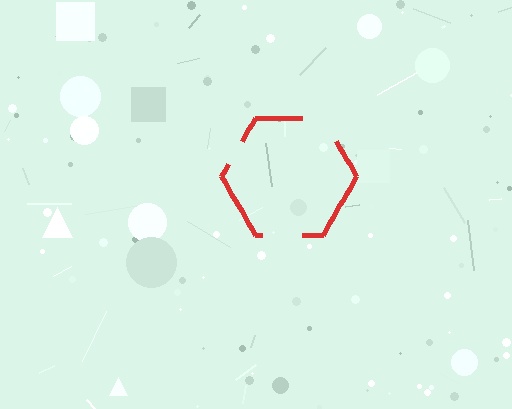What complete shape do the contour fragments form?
The contour fragments form a hexagon.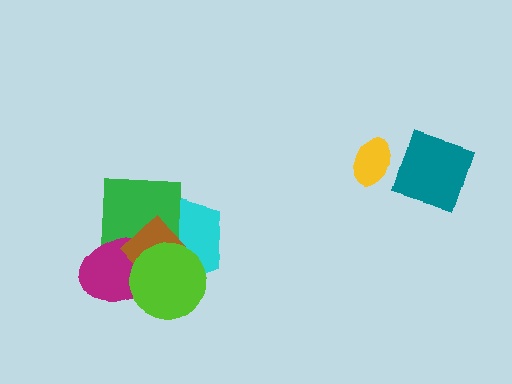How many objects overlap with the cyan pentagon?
4 objects overlap with the cyan pentagon.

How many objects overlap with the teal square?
0 objects overlap with the teal square.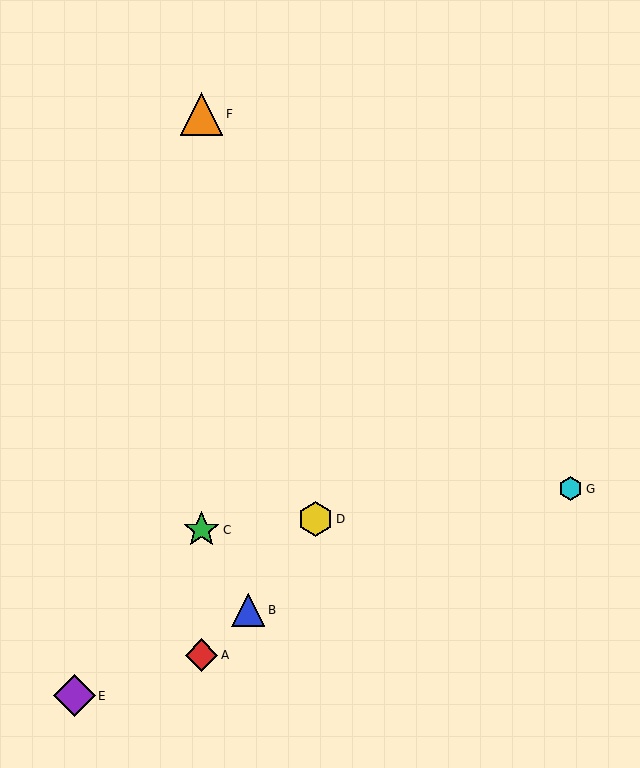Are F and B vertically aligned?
No, F is at x≈202 and B is at x≈248.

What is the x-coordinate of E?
Object E is at x≈74.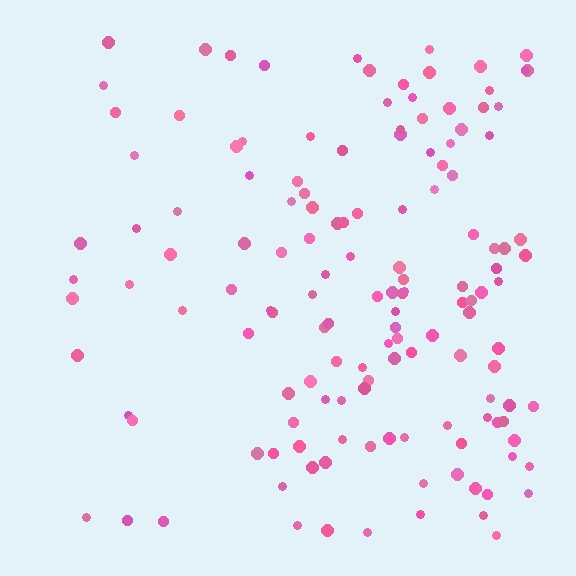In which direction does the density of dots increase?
From left to right, with the right side densest.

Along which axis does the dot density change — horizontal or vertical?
Horizontal.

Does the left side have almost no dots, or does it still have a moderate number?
Still a moderate number, just noticeably fewer than the right.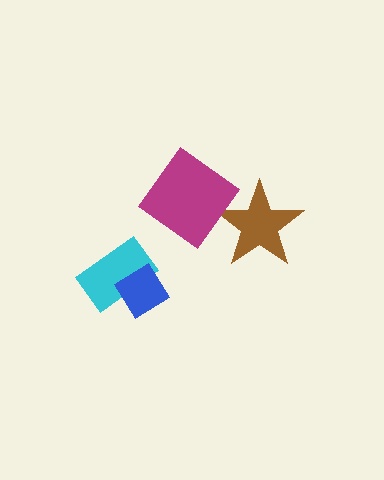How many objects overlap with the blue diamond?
1 object overlaps with the blue diamond.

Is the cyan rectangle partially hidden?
Yes, it is partially covered by another shape.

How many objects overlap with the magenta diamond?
0 objects overlap with the magenta diamond.